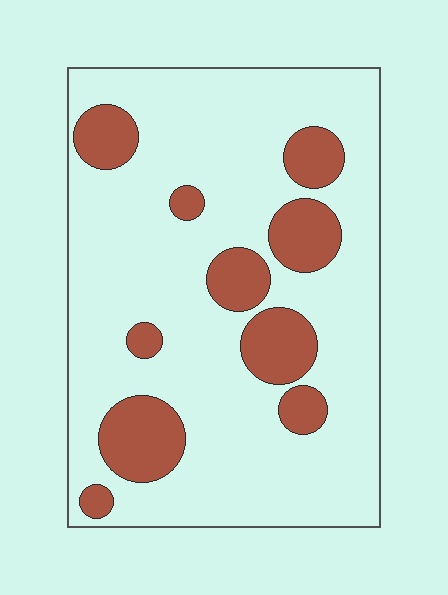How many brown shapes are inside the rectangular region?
10.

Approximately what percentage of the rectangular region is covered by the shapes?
Approximately 20%.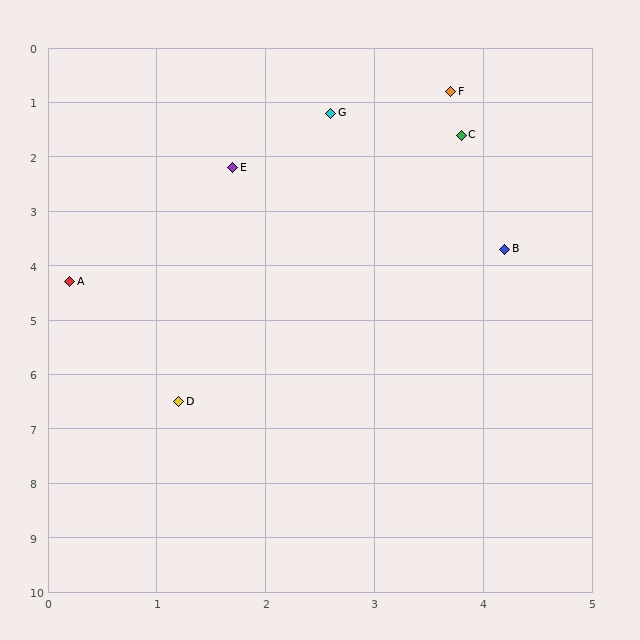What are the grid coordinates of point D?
Point D is at approximately (1.2, 6.5).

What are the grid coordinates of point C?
Point C is at approximately (3.8, 1.6).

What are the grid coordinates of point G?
Point G is at approximately (2.6, 1.2).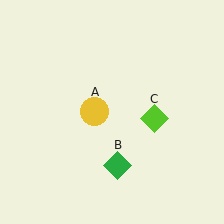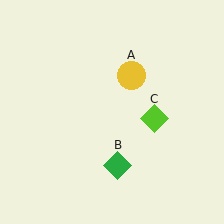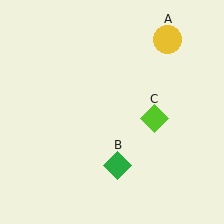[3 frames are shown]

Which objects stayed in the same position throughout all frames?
Green diamond (object B) and lime diamond (object C) remained stationary.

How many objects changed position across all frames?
1 object changed position: yellow circle (object A).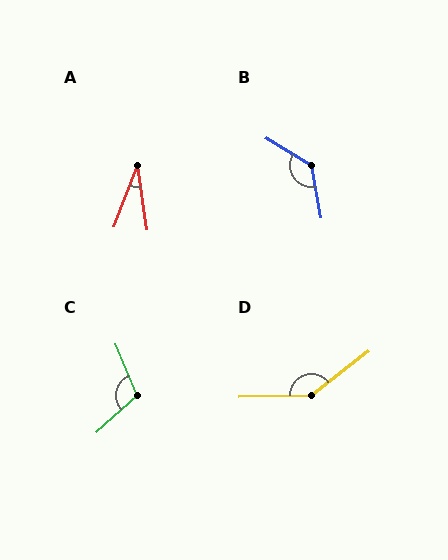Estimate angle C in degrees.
Approximately 109 degrees.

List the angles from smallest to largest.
A (30°), C (109°), B (131°), D (144°).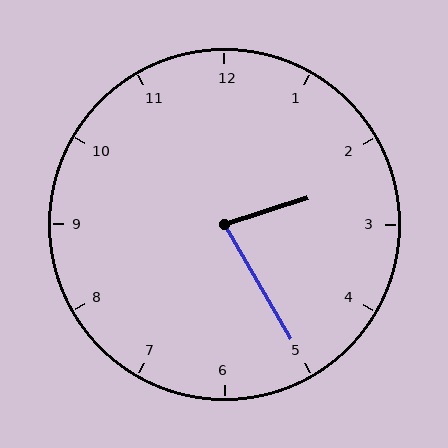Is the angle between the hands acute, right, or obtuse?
It is acute.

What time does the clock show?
2:25.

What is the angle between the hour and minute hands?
Approximately 78 degrees.